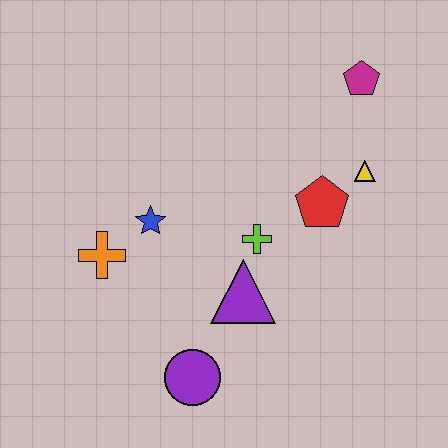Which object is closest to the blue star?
The orange cross is closest to the blue star.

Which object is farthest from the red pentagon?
The orange cross is farthest from the red pentagon.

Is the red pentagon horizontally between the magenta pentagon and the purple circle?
Yes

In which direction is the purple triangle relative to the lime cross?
The purple triangle is below the lime cross.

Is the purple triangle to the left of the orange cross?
No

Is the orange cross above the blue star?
No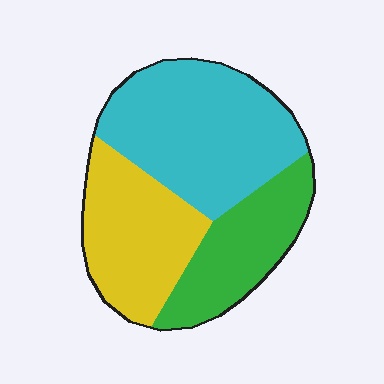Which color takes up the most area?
Cyan, at roughly 45%.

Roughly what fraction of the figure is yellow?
Yellow takes up about one third (1/3) of the figure.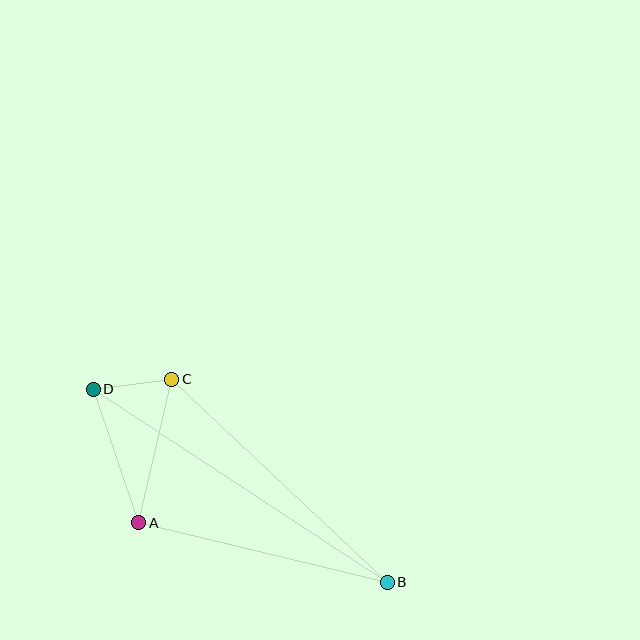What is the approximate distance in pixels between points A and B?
The distance between A and B is approximately 256 pixels.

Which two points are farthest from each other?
Points B and D are farthest from each other.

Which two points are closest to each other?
Points C and D are closest to each other.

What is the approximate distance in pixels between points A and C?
The distance between A and C is approximately 147 pixels.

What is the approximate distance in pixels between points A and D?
The distance between A and D is approximately 141 pixels.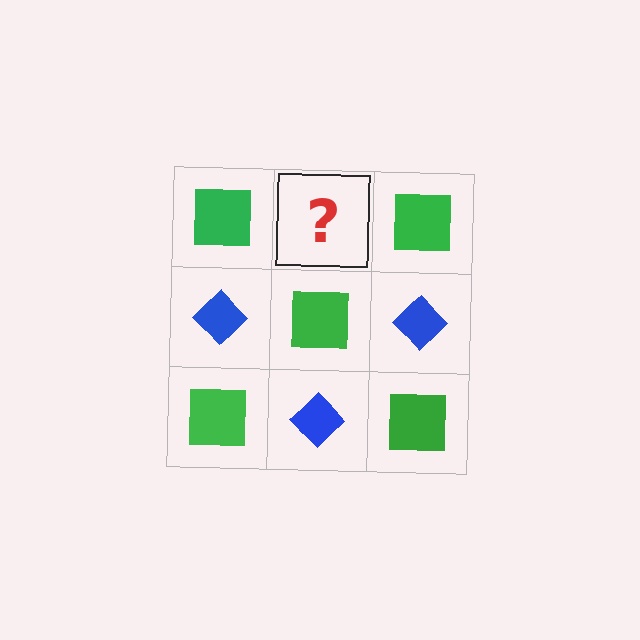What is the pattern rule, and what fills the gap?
The rule is that it alternates green square and blue diamond in a checkerboard pattern. The gap should be filled with a blue diamond.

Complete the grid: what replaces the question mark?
The question mark should be replaced with a blue diamond.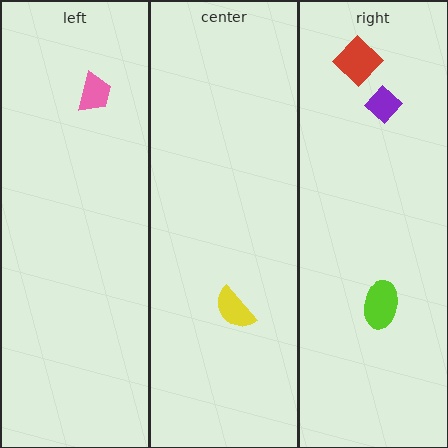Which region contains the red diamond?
The right region.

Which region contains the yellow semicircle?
The center region.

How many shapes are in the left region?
1.